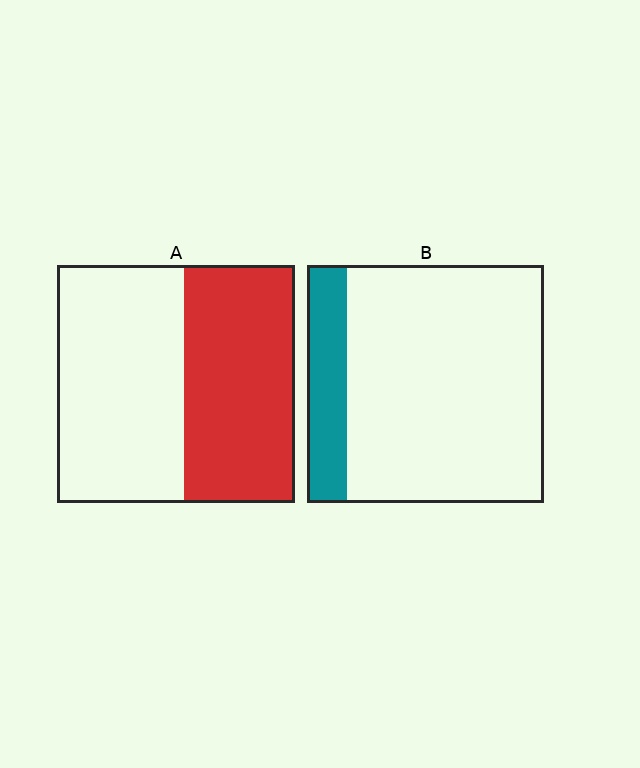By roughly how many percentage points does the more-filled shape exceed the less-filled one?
By roughly 30 percentage points (A over B).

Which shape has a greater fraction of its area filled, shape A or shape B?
Shape A.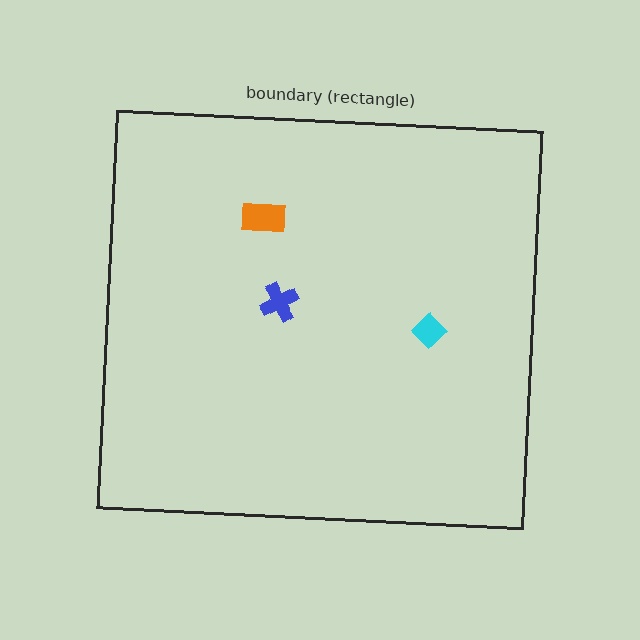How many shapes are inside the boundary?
3 inside, 0 outside.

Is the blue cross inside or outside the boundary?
Inside.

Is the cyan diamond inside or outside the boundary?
Inside.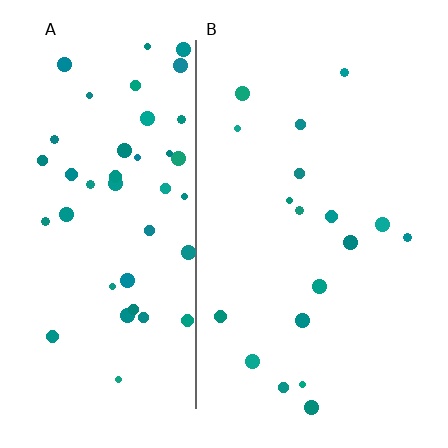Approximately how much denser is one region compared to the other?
Approximately 2.4× — region A over region B.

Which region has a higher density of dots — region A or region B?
A (the left).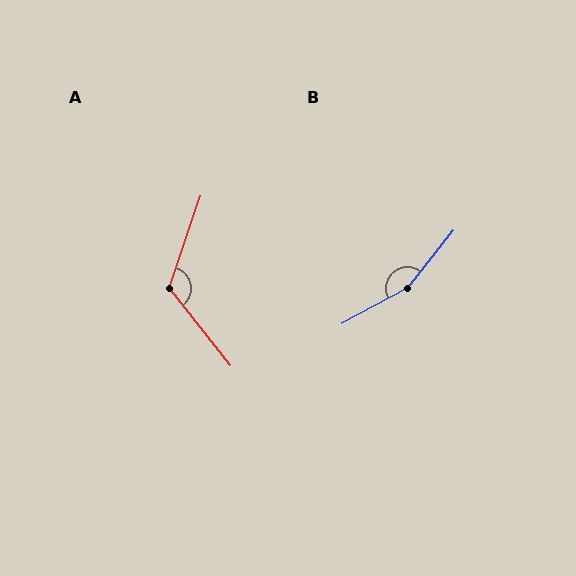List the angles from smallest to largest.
A (123°), B (157°).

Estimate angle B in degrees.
Approximately 157 degrees.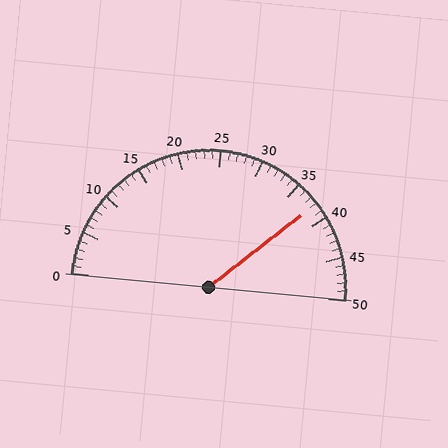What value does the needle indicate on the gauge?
The needle indicates approximately 38.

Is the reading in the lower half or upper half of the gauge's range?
The reading is in the upper half of the range (0 to 50).